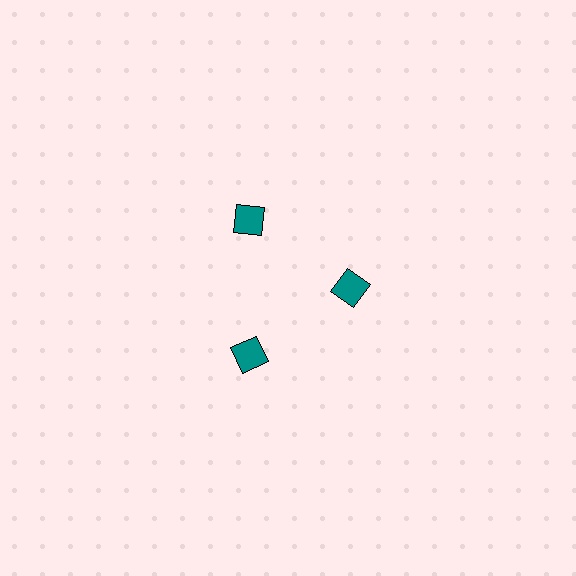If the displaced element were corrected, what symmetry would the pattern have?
It would have 3-fold rotational symmetry — the pattern would map onto itself every 120 degrees.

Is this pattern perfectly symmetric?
No. The 3 teal squares are arranged in a ring, but one element near the 3 o'clock position is pulled inward toward the center, breaking the 3-fold rotational symmetry.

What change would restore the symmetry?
The symmetry would be restored by moving it outward, back onto the ring so that all 3 squares sit at equal angles and equal distance from the center.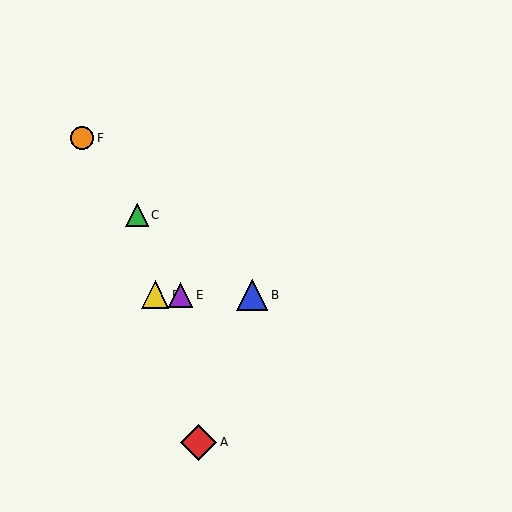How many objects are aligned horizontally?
3 objects (B, D, E) are aligned horizontally.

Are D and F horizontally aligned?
No, D is at y≈295 and F is at y≈138.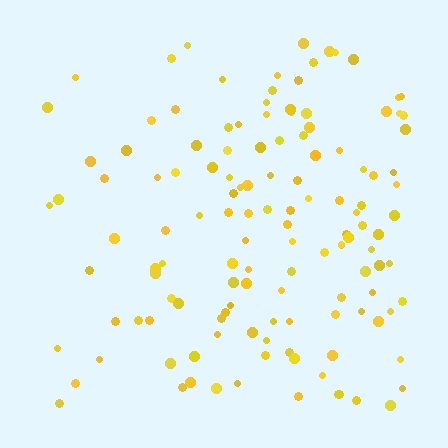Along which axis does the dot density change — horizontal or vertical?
Horizontal.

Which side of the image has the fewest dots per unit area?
The left.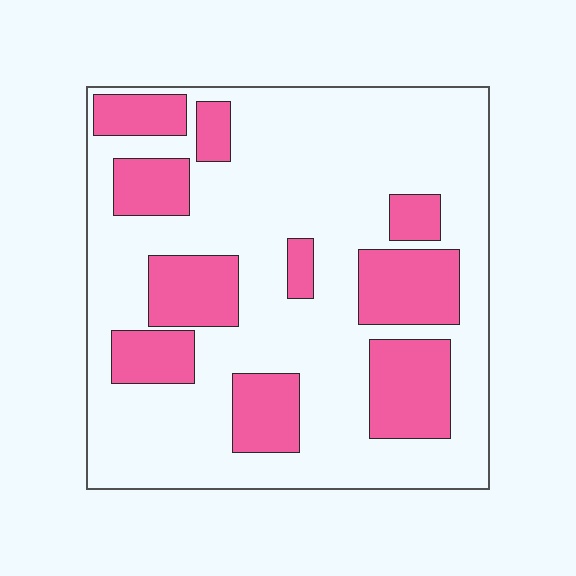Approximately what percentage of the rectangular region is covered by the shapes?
Approximately 30%.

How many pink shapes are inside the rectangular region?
10.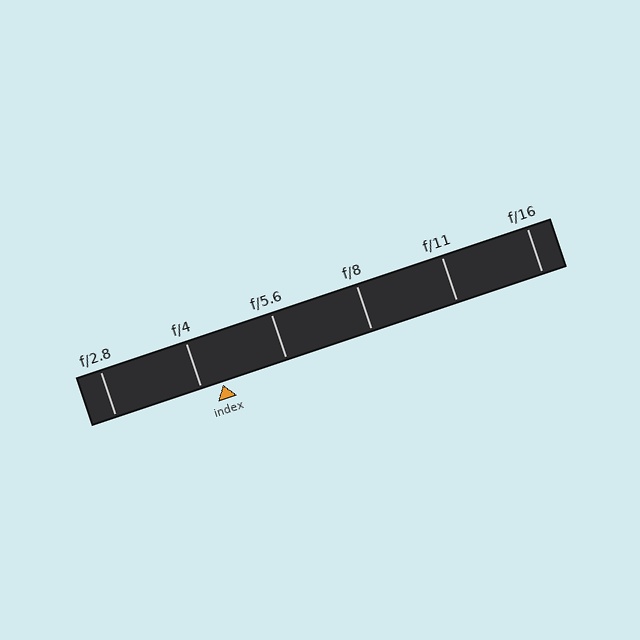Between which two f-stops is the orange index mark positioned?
The index mark is between f/4 and f/5.6.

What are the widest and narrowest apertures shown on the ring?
The widest aperture shown is f/2.8 and the narrowest is f/16.